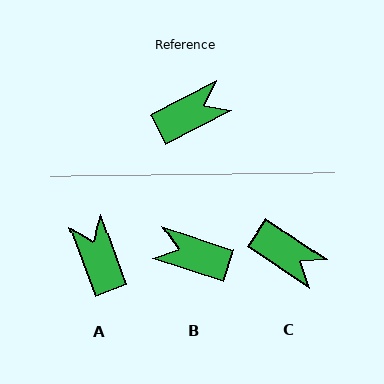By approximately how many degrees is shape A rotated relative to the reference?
Approximately 83 degrees counter-clockwise.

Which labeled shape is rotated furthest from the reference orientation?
B, about 135 degrees away.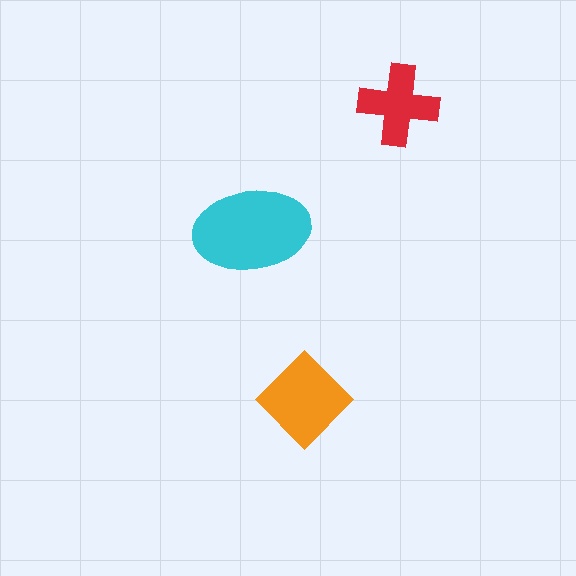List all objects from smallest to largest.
The red cross, the orange diamond, the cyan ellipse.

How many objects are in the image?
There are 3 objects in the image.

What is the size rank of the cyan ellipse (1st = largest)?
1st.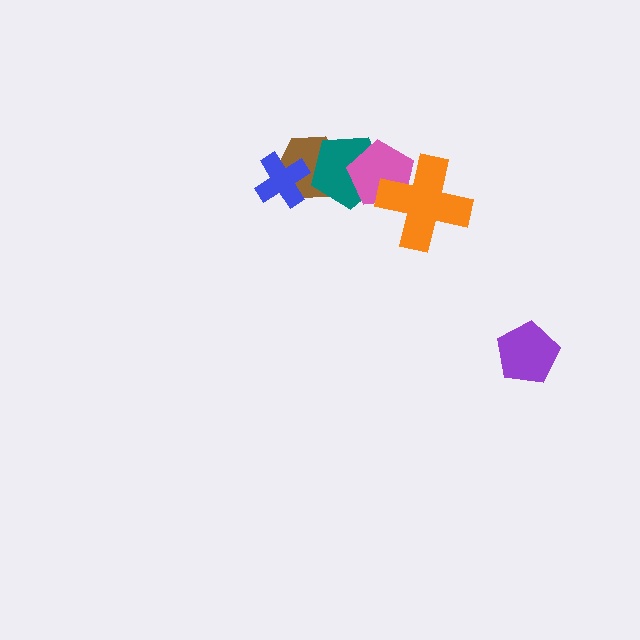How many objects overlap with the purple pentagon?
0 objects overlap with the purple pentagon.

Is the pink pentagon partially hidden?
Yes, it is partially covered by another shape.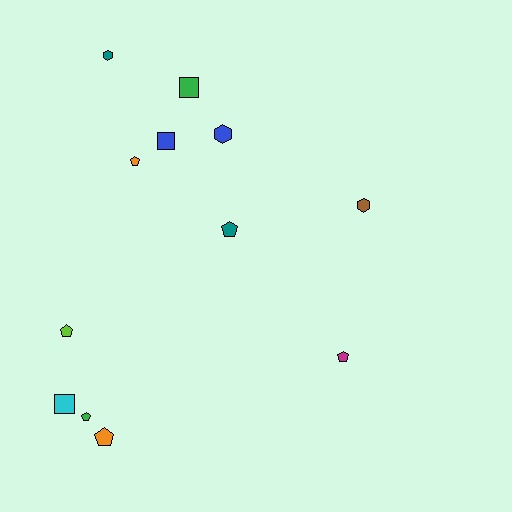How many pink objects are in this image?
There are no pink objects.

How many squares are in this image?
There are 3 squares.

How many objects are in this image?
There are 12 objects.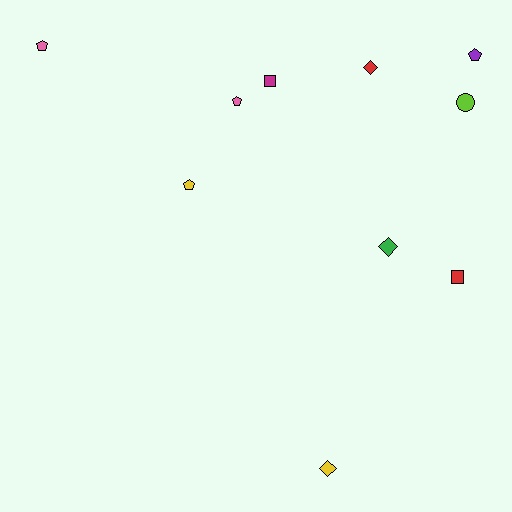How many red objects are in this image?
There are 2 red objects.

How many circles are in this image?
There is 1 circle.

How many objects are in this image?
There are 10 objects.